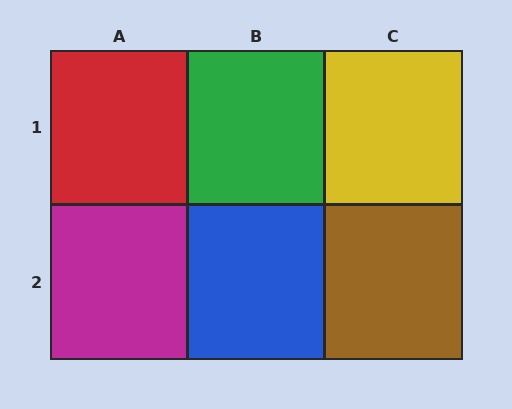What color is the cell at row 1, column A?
Red.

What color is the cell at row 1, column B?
Green.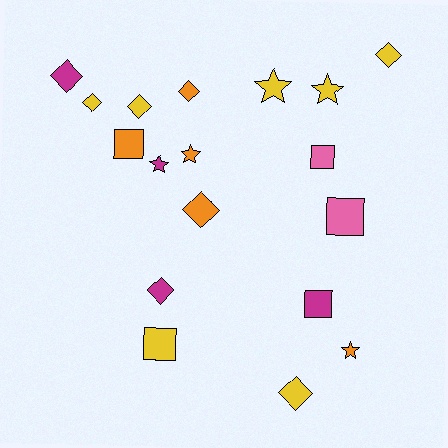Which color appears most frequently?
Yellow, with 7 objects.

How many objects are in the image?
There are 18 objects.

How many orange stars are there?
There are 2 orange stars.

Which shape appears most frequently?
Diamond, with 8 objects.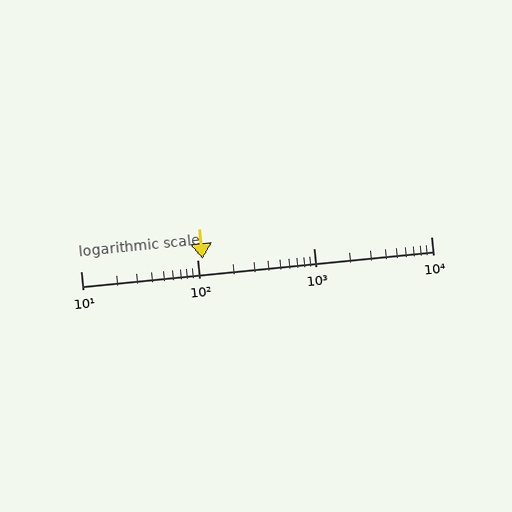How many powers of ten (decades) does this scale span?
The scale spans 3 decades, from 10 to 10000.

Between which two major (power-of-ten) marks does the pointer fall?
The pointer is between 100 and 1000.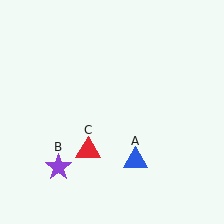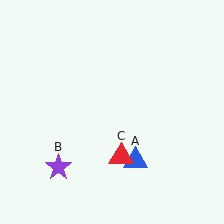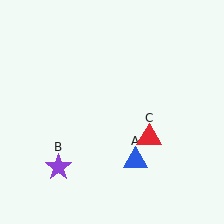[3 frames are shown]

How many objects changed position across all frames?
1 object changed position: red triangle (object C).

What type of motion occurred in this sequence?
The red triangle (object C) rotated counterclockwise around the center of the scene.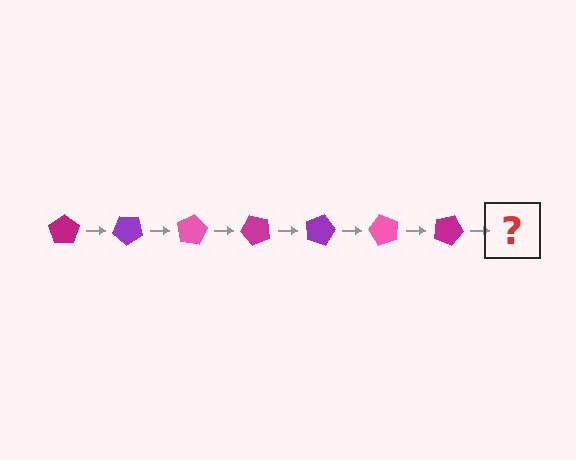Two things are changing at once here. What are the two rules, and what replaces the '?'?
The two rules are that it rotates 40 degrees each step and the color cycles through magenta, purple, and pink. The '?' should be a purple pentagon, rotated 280 degrees from the start.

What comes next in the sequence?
The next element should be a purple pentagon, rotated 280 degrees from the start.